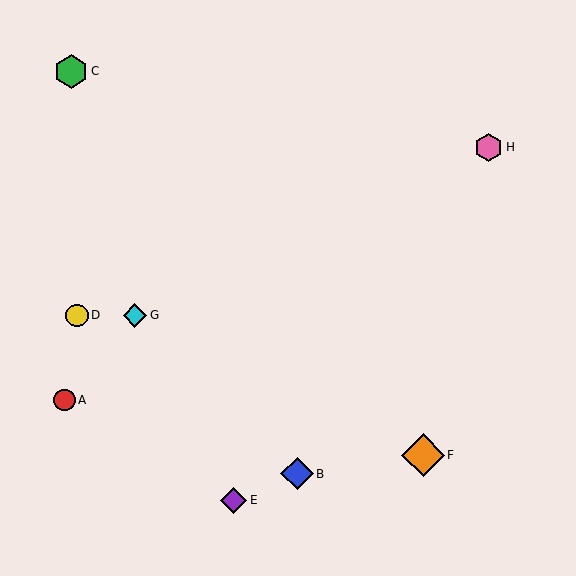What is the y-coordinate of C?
Object C is at y≈71.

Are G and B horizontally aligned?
No, G is at y≈315 and B is at y≈474.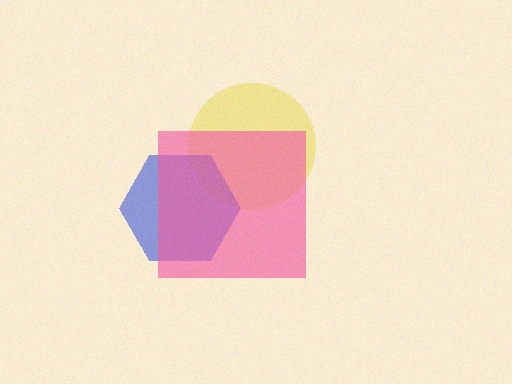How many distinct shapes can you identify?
There are 3 distinct shapes: a yellow circle, a blue hexagon, a pink square.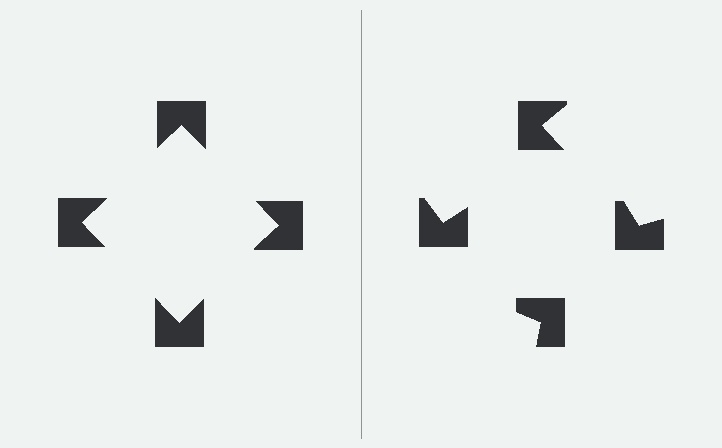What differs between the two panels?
The notched squares are positioned identically on both sides; only the wedge orientations differ. On the left they align to a square; on the right they are misaligned.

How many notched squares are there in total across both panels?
8 — 4 on each side.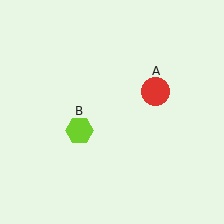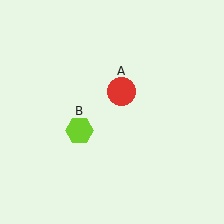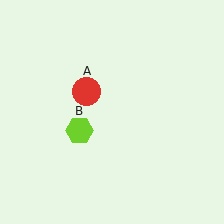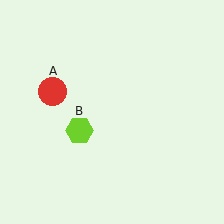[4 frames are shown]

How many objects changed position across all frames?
1 object changed position: red circle (object A).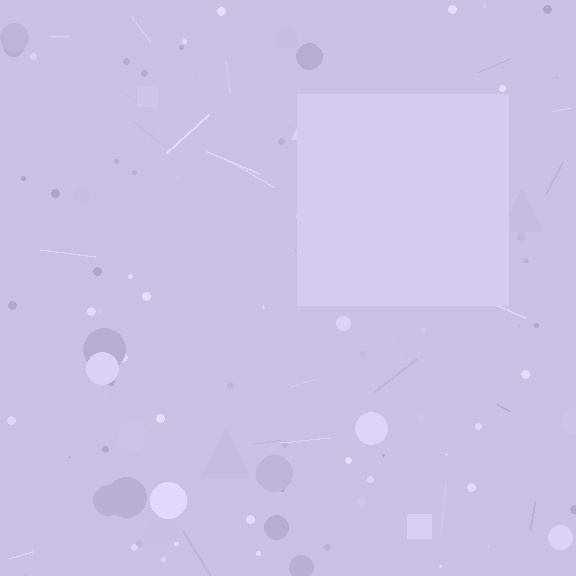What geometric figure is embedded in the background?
A square is embedded in the background.